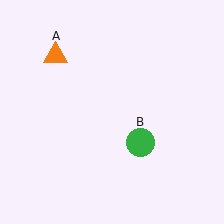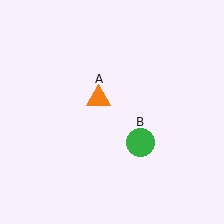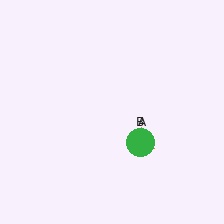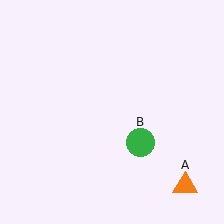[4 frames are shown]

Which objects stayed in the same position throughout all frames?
Green circle (object B) remained stationary.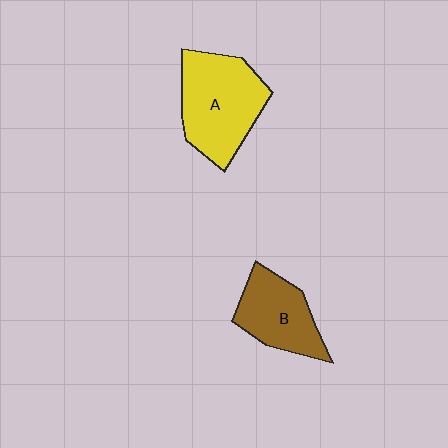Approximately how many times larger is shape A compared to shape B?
Approximately 1.4 times.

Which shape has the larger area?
Shape A (yellow).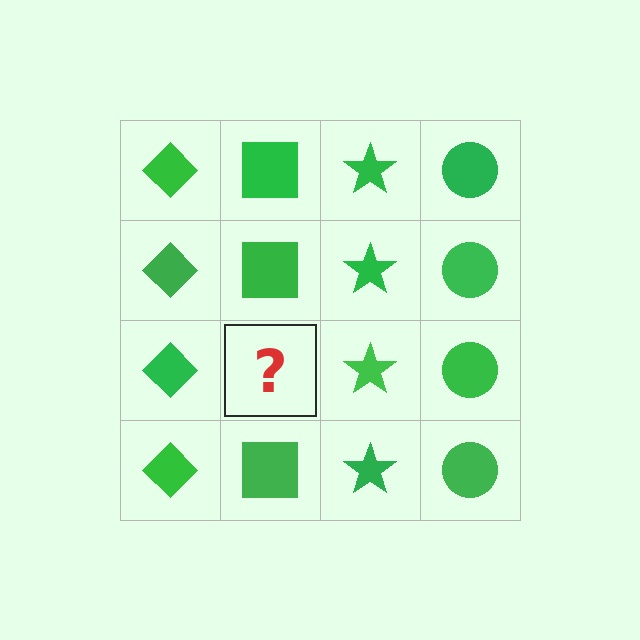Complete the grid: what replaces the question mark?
The question mark should be replaced with a green square.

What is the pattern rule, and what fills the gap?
The rule is that each column has a consistent shape. The gap should be filled with a green square.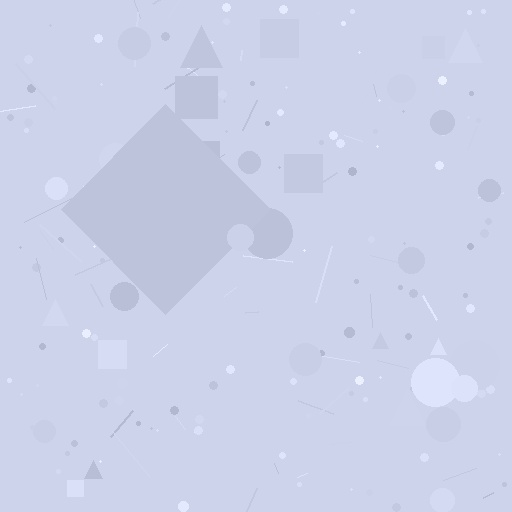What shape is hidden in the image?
A diamond is hidden in the image.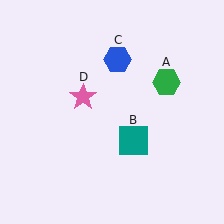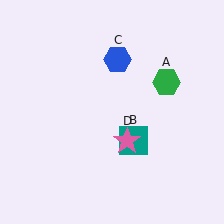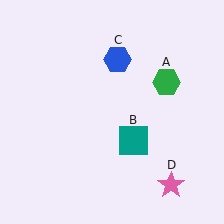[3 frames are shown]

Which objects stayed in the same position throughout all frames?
Green hexagon (object A) and teal square (object B) and blue hexagon (object C) remained stationary.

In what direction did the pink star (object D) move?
The pink star (object D) moved down and to the right.